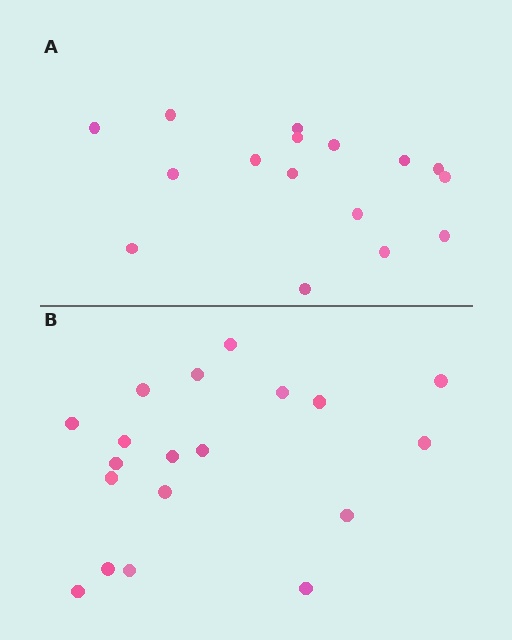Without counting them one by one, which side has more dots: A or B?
Region B (the bottom region) has more dots.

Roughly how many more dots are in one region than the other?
Region B has just a few more — roughly 2 or 3 more dots than region A.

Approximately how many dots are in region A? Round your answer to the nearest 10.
About 20 dots. (The exact count is 16, which rounds to 20.)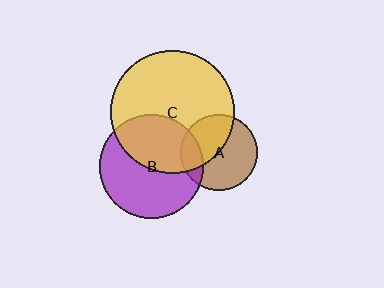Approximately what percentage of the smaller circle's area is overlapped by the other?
Approximately 45%.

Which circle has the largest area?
Circle C (yellow).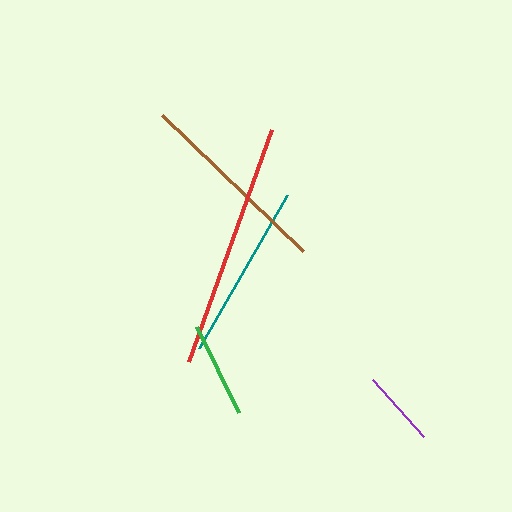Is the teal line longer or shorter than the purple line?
The teal line is longer than the purple line.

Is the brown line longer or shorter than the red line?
The red line is longer than the brown line.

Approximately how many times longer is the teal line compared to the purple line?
The teal line is approximately 2.3 times the length of the purple line.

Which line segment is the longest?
The red line is the longest at approximately 247 pixels.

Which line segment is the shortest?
The purple line is the shortest at approximately 77 pixels.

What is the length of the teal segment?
The teal segment is approximately 176 pixels long.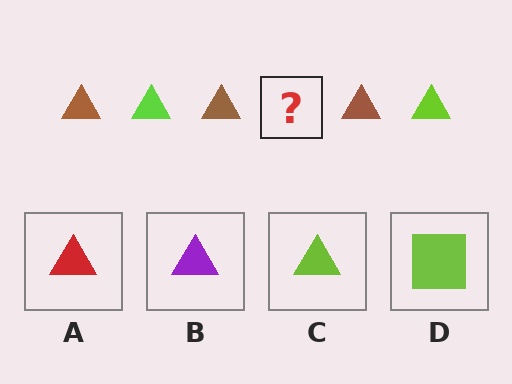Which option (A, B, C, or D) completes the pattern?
C.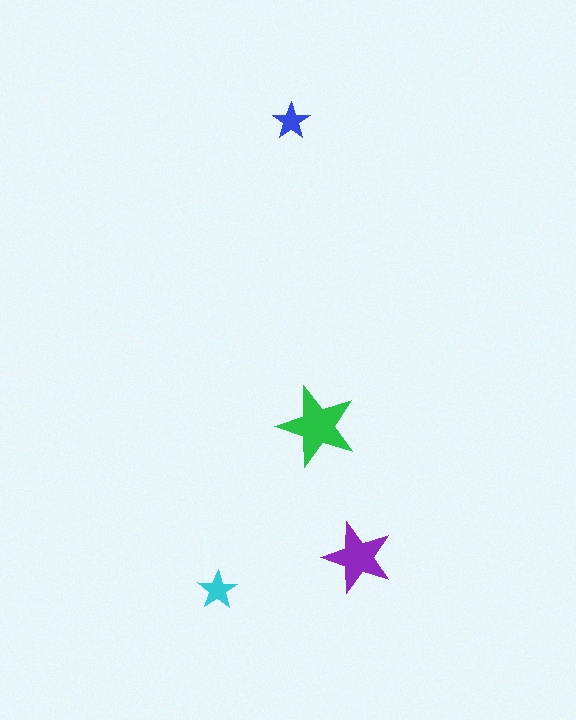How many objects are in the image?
There are 4 objects in the image.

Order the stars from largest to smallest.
the green one, the purple one, the cyan one, the blue one.